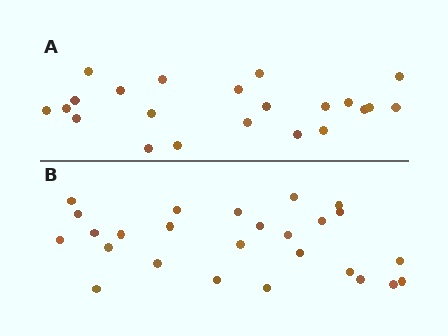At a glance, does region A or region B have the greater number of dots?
Region B (the bottom region) has more dots.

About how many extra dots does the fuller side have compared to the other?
Region B has about 4 more dots than region A.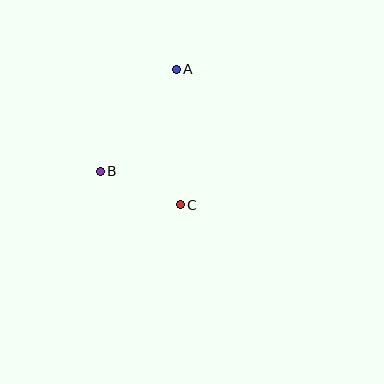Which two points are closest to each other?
Points B and C are closest to each other.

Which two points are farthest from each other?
Points A and C are farthest from each other.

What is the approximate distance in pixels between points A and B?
The distance between A and B is approximately 128 pixels.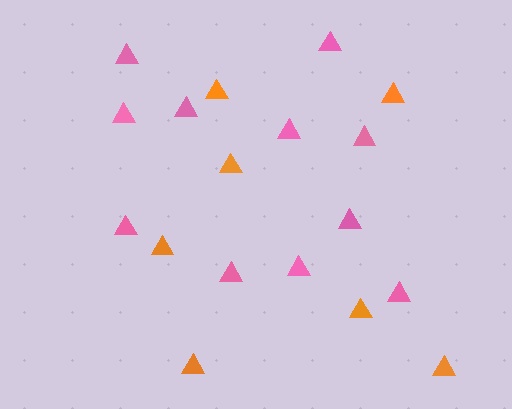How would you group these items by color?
There are 2 groups: one group of pink triangles (11) and one group of orange triangles (7).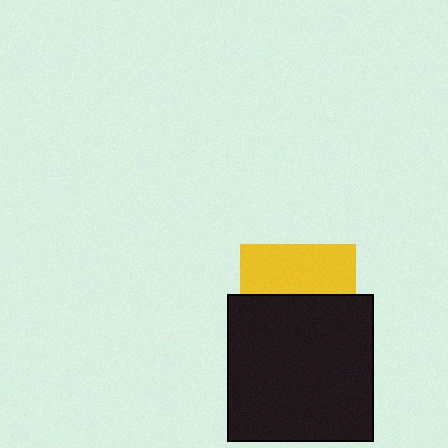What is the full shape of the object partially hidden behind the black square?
The partially hidden object is a yellow square.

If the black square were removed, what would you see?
You would see the complete yellow square.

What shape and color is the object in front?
The object in front is a black square.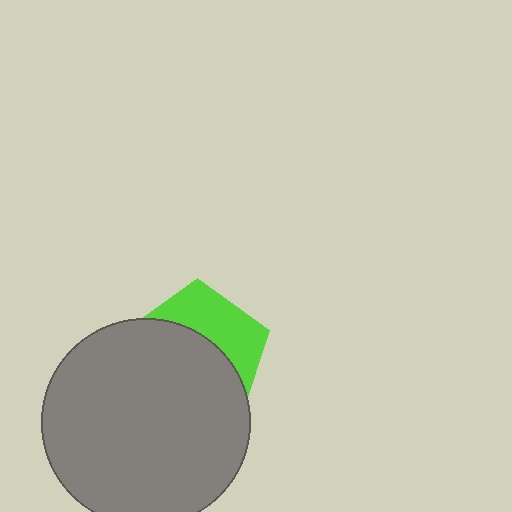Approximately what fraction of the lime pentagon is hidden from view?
Roughly 62% of the lime pentagon is hidden behind the gray circle.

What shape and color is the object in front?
The object in front is a gray circle.